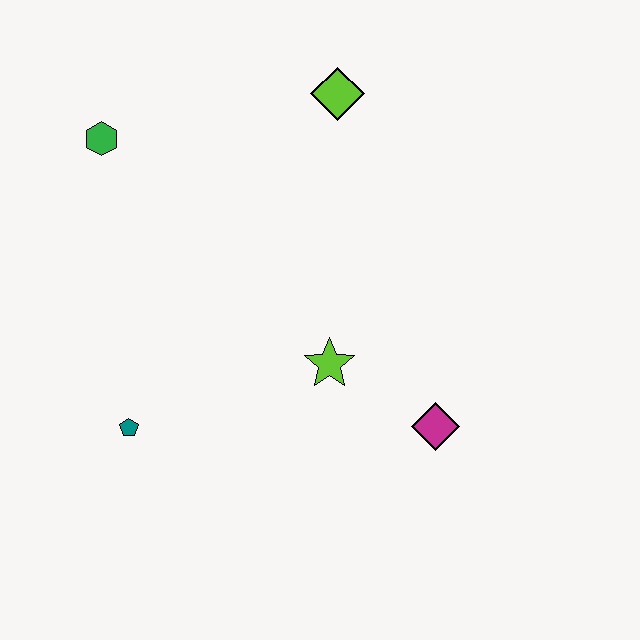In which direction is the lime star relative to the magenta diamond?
The lime star is to the left of the magenta diamond.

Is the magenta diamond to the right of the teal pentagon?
Yes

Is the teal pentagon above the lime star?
No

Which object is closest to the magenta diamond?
The lime star is closest to the magenta diamond.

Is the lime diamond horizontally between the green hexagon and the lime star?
No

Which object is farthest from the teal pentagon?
The lime diamond is farthest from the teal pentagon.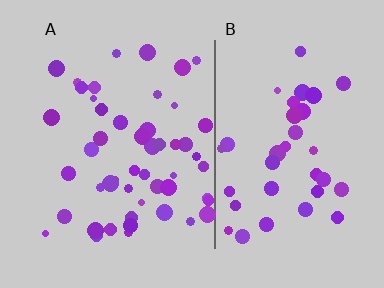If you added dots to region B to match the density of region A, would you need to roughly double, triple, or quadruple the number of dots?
Approximately double.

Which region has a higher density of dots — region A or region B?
A (the left).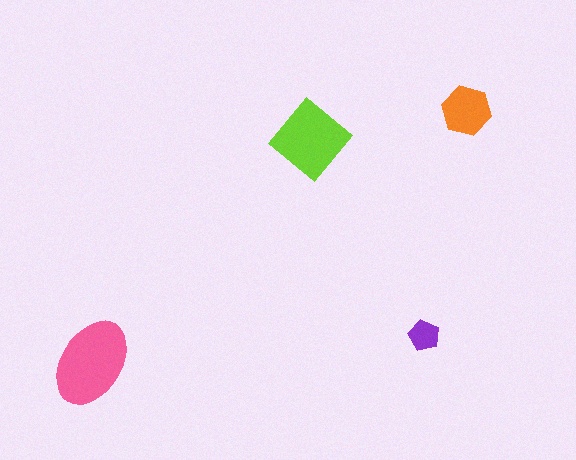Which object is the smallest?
The purple pentagon.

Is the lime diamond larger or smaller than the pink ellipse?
Smaller.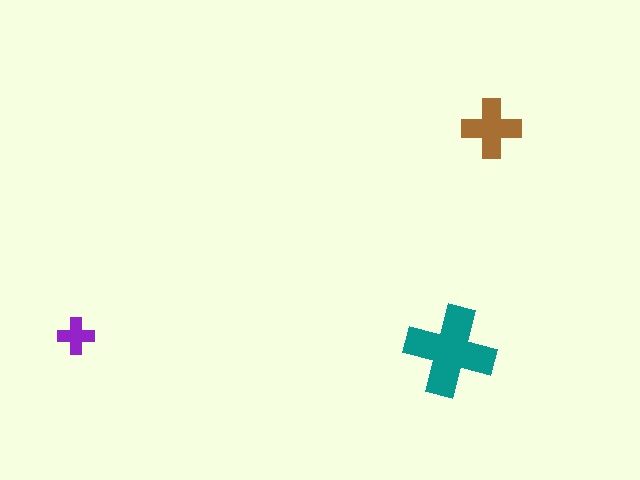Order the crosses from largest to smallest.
the teal one, the brown one, the purple one.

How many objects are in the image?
There are 3 objects in the image.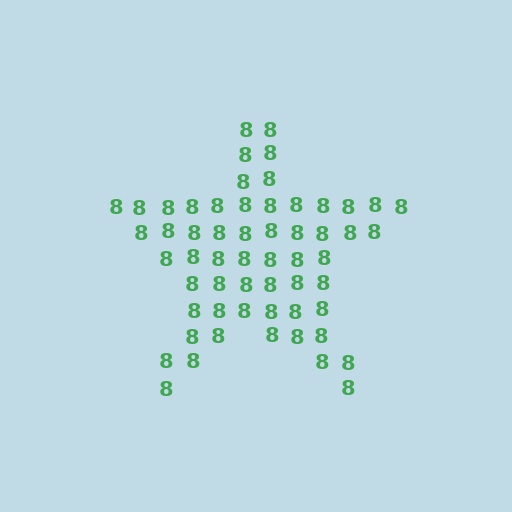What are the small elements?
The small elements are digit 8's.